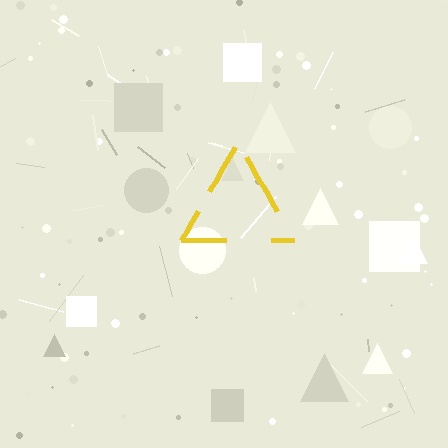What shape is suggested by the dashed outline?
The dashed outline suggests a triangle.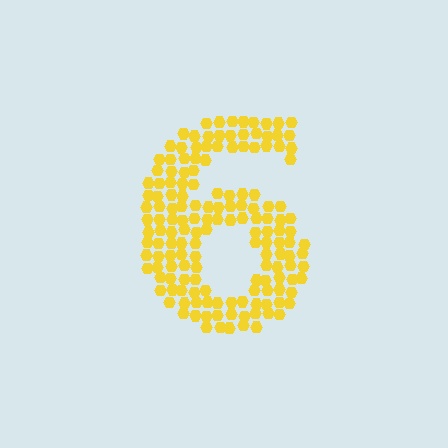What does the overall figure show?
The overall figure shows the digit 6.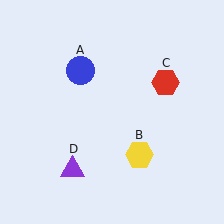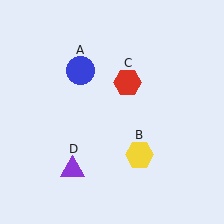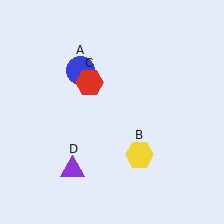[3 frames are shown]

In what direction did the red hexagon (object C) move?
The red hexagon (object C) moved left.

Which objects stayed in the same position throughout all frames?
Blue circle (object A) and yellow hexagon (object B) and purple triangle (object D) remained stationary.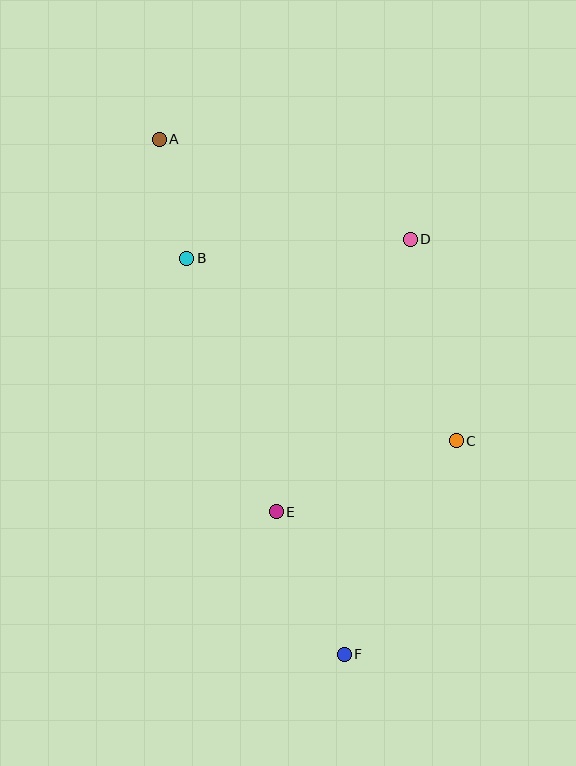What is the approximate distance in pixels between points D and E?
The distance between D and E is approximately 303 pixels.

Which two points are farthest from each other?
Points A and F are farthest from each other.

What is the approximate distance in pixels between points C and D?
The distance between C and D is approximately 206 pixels.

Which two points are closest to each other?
Points A and B are closest to each other.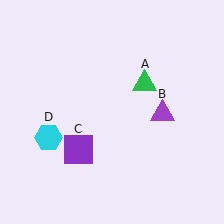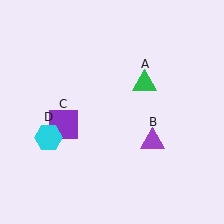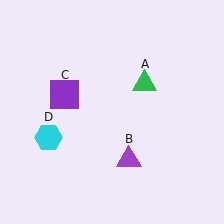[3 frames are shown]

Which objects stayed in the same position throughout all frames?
Green triangle (object A) and cyan hexagon (object D) remained stationary.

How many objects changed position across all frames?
2 objects changed position: purple triangle (object B), purple square (object C).